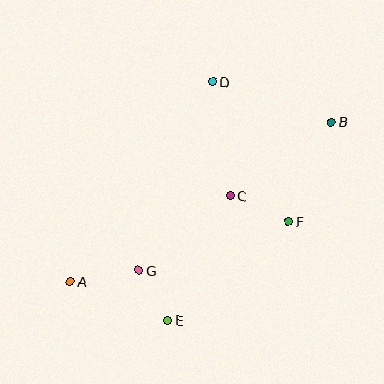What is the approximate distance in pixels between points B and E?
The distance between B and E is approximately 257 pixels.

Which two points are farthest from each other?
Points A and B are farthest from each other.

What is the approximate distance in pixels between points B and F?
The distance between B and F is approximately 109 pixels.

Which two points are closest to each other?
Points E and G are closest to each other.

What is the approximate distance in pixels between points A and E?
The distance between A and E is approximately 105 pixels.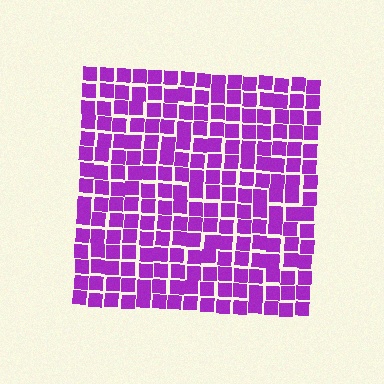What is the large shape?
The large shape is a square.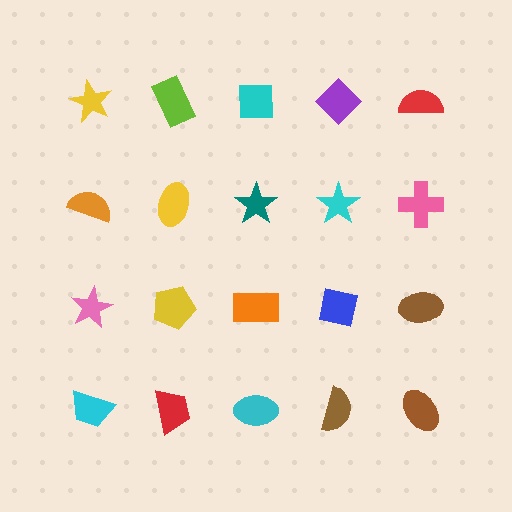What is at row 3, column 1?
A pink star.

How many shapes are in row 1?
5 shapes.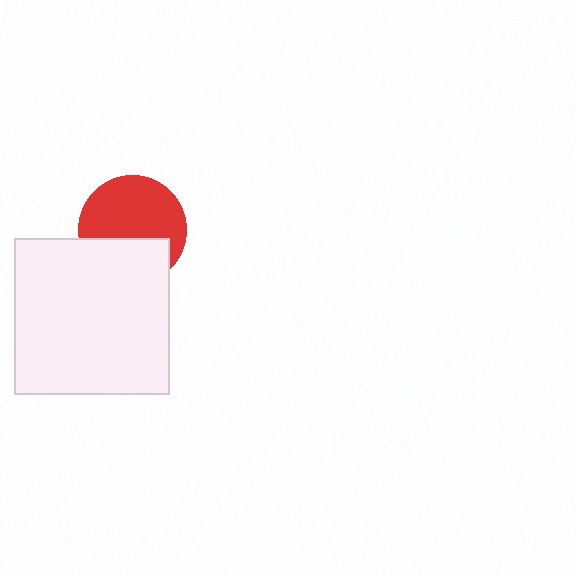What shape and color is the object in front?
The object in front is a white square.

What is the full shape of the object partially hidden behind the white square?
The partially hidden object is a red circle.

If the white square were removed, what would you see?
You would see the complete red circle.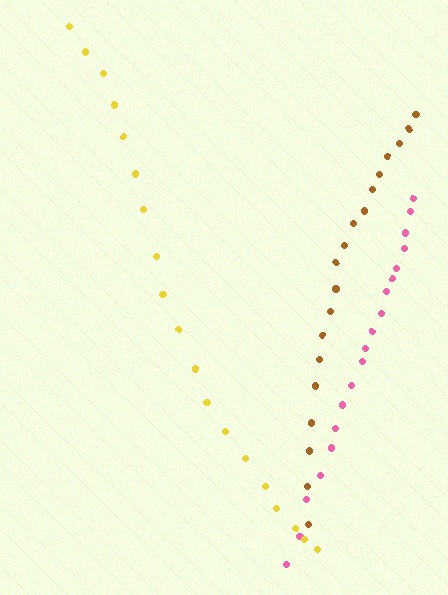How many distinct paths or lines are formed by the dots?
There are 3 distinct paths.